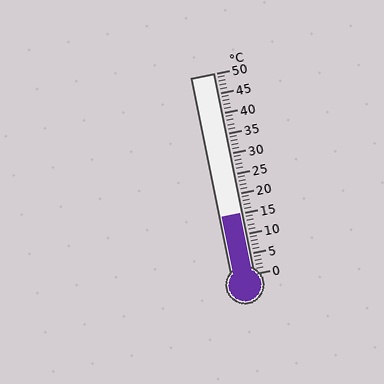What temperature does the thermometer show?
The thermometer shows approximately 15°C.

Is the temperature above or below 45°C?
The temperature is below 45°C.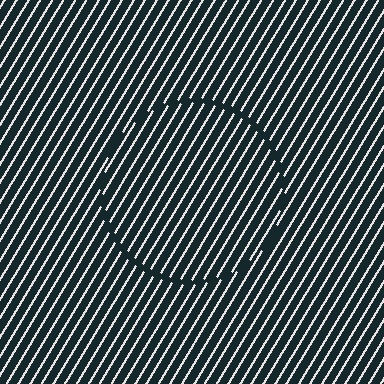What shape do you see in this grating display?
An illusory circle. The interior of the shape contains the same grating, shifted by half a period — the contour is defined by the phase discontinuity where line-ends from the inner and outer gratings abut.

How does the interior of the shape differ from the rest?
The interior of the shape contains the same grating, shifted by half a period — the contour is defined by the phase discontinuity where line-ends from the inner and outer gratings abut.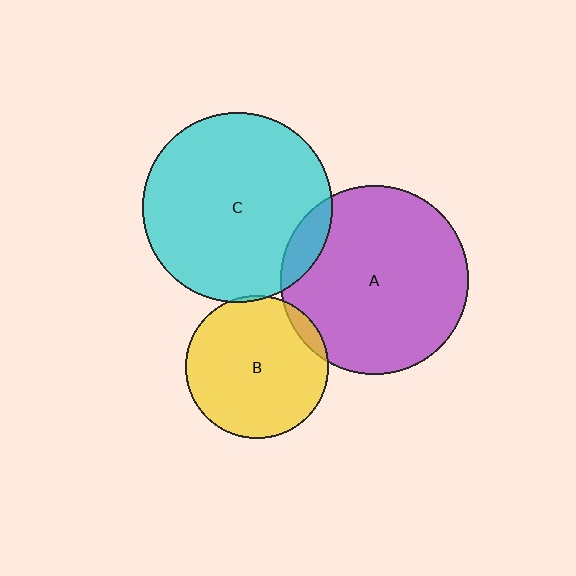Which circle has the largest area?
Circle C (cyan).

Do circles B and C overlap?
Yes.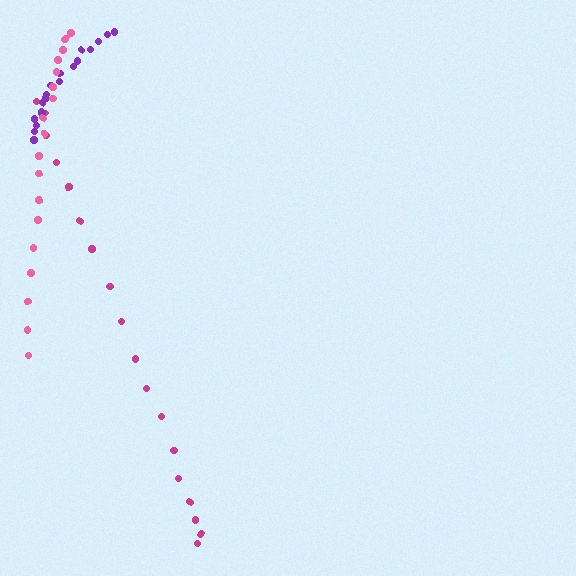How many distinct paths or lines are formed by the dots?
There are 3 distinct paths.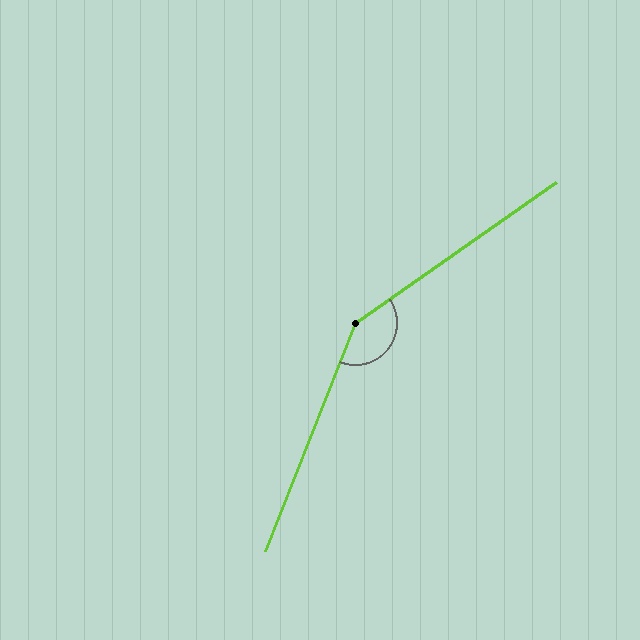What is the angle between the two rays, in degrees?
Approximately 146 degrees.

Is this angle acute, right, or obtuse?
It is obtuse.